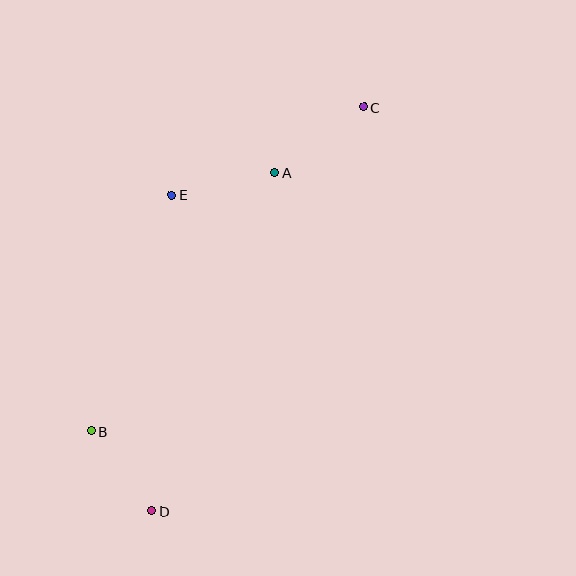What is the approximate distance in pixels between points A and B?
The distance between A and B is approximately 317 pixels.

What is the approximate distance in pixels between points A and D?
The distance between A and D is approximately 360 pixels.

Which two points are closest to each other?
Points B and D are closest to each other.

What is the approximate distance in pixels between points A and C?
The distance between A and C is approximately 111 pixels.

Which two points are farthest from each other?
Points C and D are farthest from each other.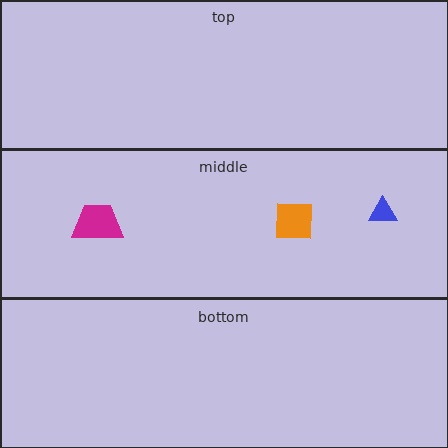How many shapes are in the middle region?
3.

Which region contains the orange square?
The middle region.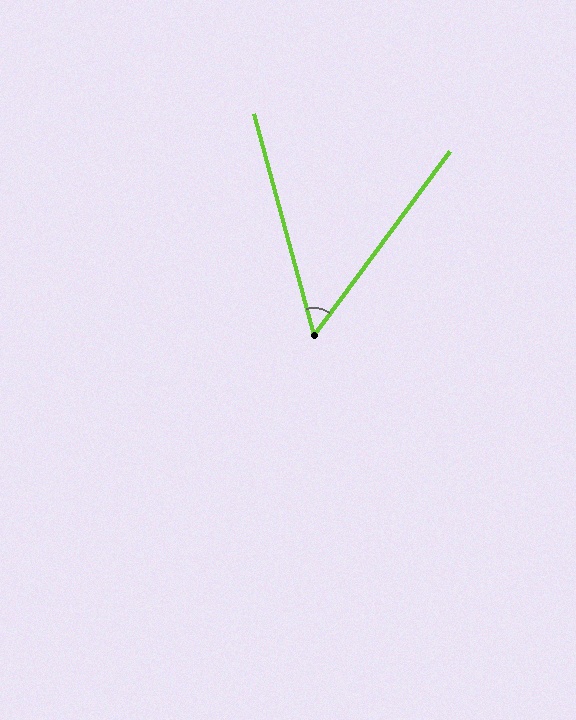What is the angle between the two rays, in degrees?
Approximately 52 degrees.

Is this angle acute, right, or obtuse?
It is acute.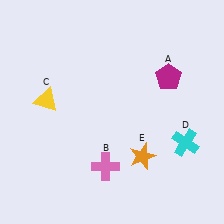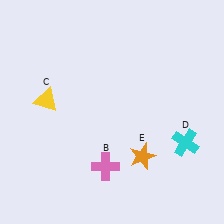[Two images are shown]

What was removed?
The magenta pentagon (A) was removed in Image 2.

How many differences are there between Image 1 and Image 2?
There is 1 difference between the two images.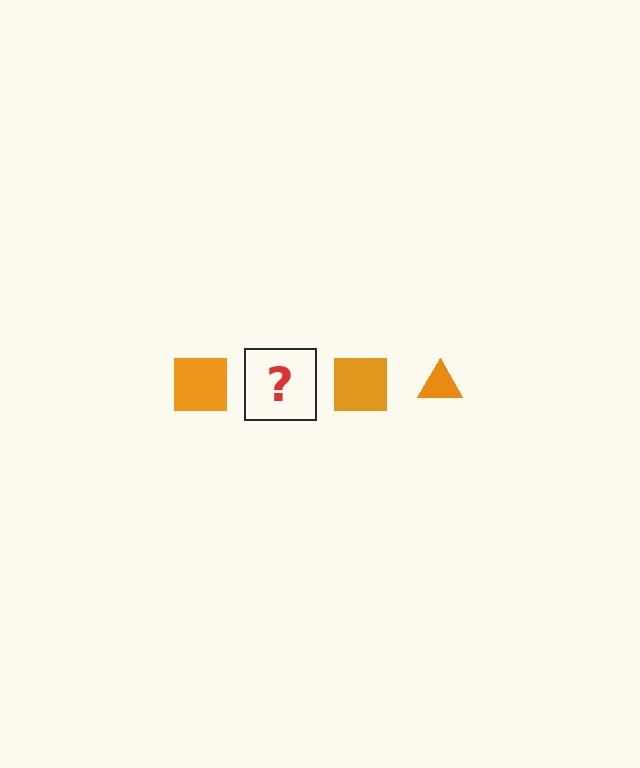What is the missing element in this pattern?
The missing element is an orange triangle.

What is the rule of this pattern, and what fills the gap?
The rule is that the pattern cycles through square, triangle shapes in orange. The gap should be filled with an orange triangle.